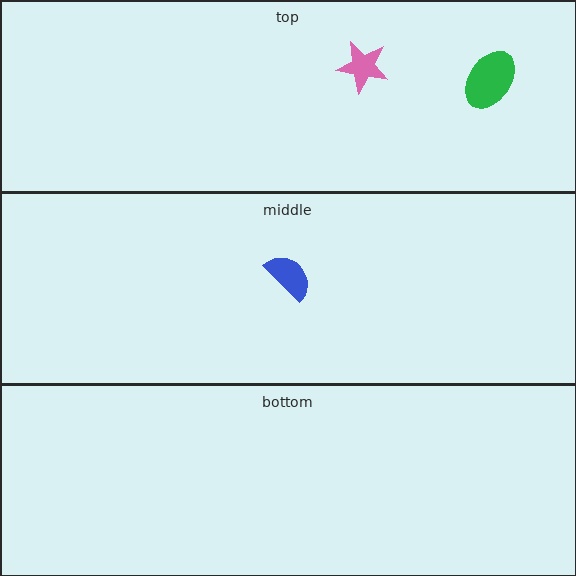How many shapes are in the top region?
2.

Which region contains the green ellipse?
The top region.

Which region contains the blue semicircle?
The middle region.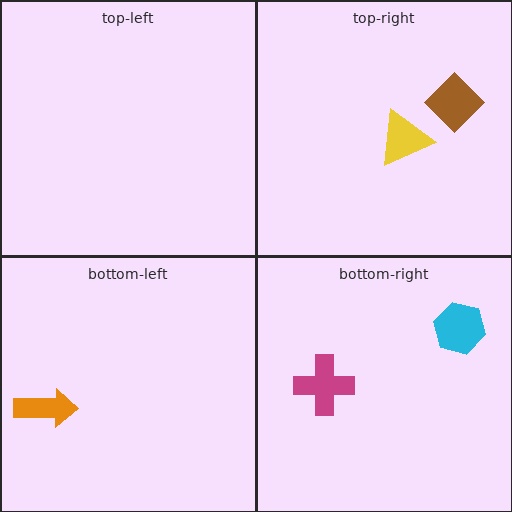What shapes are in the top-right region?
The brown diamond, the yellow triangle.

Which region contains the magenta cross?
The bottom-right region.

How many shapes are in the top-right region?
2.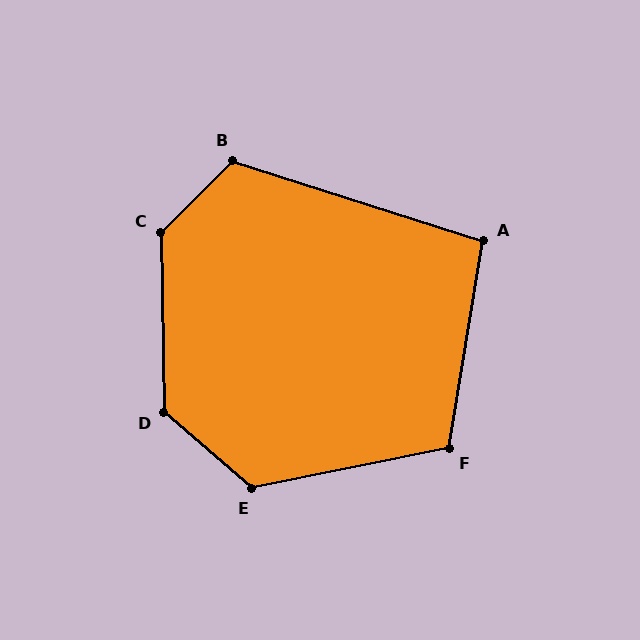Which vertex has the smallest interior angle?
A, at approximately 98 degrees.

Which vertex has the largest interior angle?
C, at approximately 134 degrees.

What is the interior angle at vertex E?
Approximately 128 degrees (obtuse).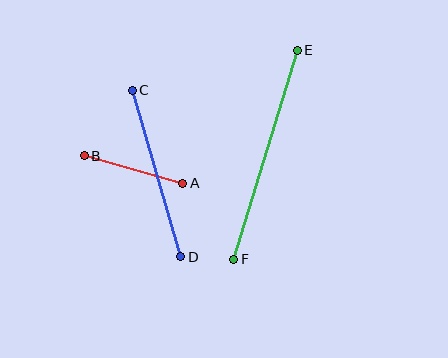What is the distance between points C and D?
The distance is approximately 174 pixels.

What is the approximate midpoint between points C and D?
The midpoint is at approximately (157, 174) pixels.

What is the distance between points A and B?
The distance is approximately 103 pixels.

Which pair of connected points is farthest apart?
Points E and F are farthest apart.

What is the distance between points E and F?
The distance is approximately 218 pixels.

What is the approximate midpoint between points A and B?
The midpoint is at approximately (133, 170) pixels.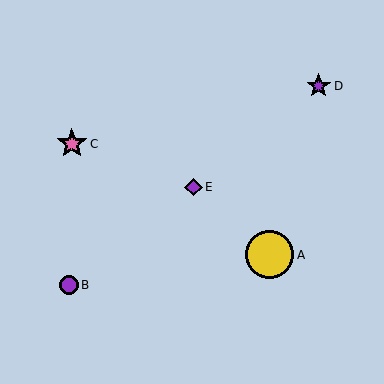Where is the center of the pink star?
The center of the pink star is at (72, 144).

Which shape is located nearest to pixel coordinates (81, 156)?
The pink star (labeled C) at (72, 144) is nearest to that location.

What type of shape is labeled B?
Shape B is a purple circle.